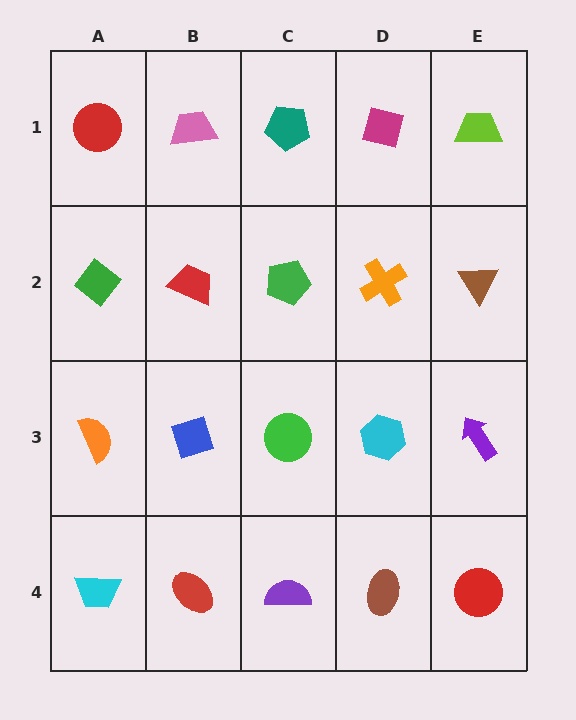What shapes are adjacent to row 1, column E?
A brown triangle (row 2, column E), a magenta square (row 1, column D).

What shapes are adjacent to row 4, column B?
A blue diamond (row 3, column B), a cyan trapezoid (row 4, column A), a purple semicircle (row 4, column C).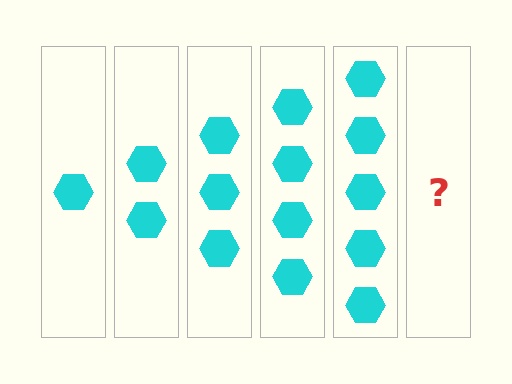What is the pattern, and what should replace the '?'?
The pattern is that each step adds one more hexagon. The '?' should be 6 hexagons.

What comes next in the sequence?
The next element should be 6 hexagons.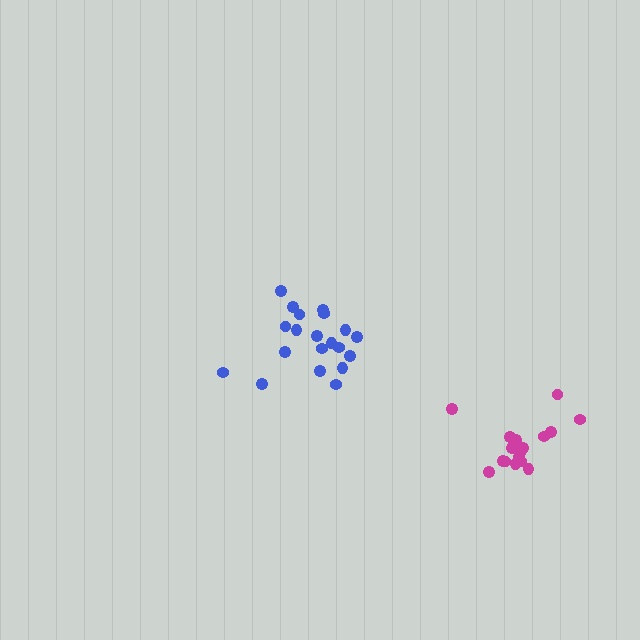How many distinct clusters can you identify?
There are 2 distinct clusters.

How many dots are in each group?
Group 1: 20 dots, Group 2: 17 dots (37 total).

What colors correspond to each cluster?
The clusters are colored: blue, magenta.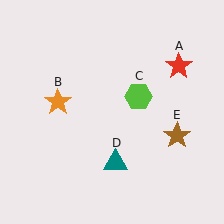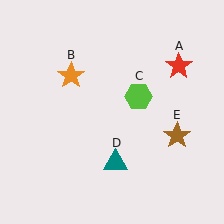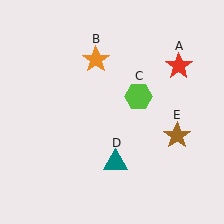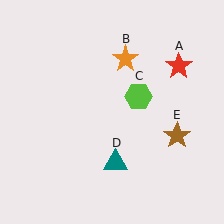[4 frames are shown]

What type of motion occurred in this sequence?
The orange star (object B) rotated clockwise around the center of the scene.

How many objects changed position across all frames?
1 object changed position: orange star (object B).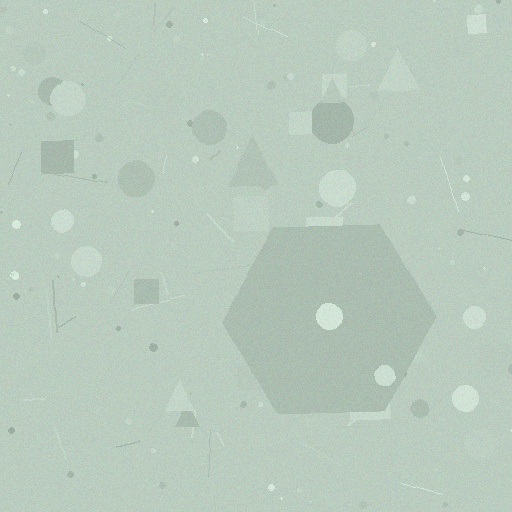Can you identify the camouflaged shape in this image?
The camouflaged shape is a hexagon.